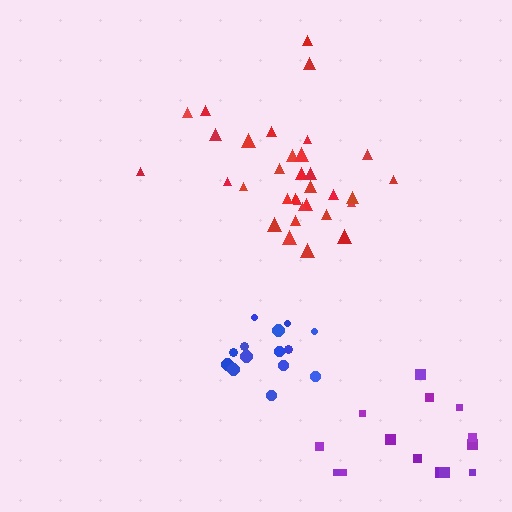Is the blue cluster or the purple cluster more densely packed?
Blue.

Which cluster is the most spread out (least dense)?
Purple.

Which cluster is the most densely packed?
Blue.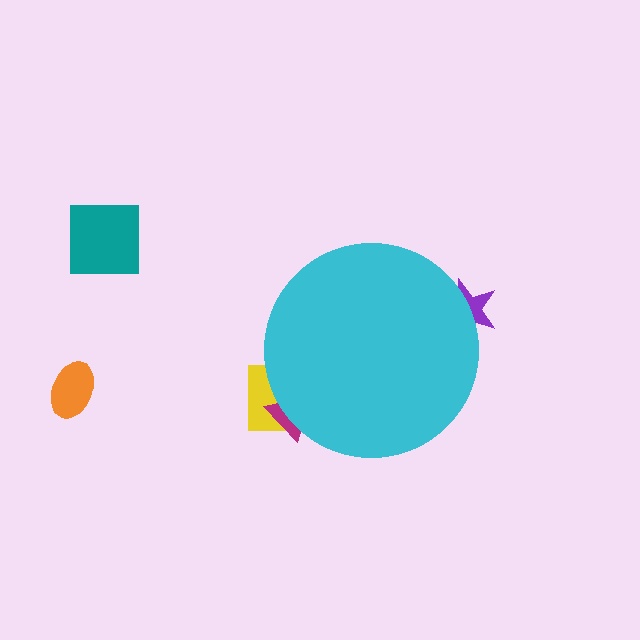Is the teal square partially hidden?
No, the teal square is fully visible.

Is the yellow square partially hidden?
Yes, the yellow square is partially hidden behind the cyan circle.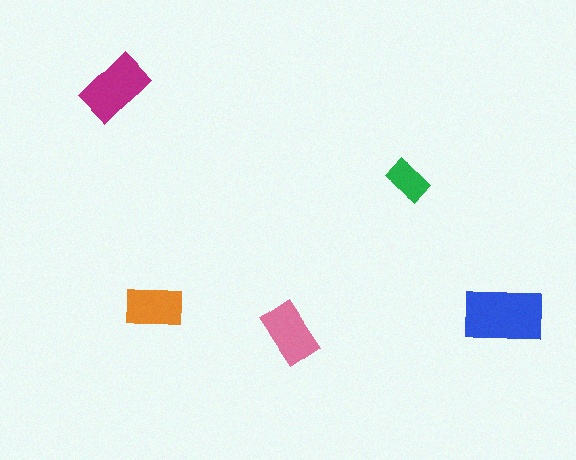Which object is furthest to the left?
The magenta rectangle is leftmost.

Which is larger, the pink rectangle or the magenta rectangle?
The magenta one.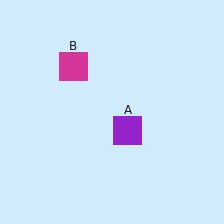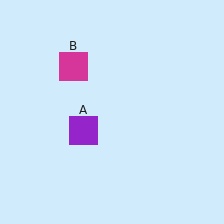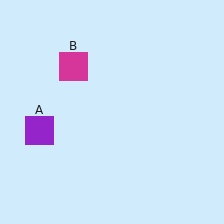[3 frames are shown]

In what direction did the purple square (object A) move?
The purple square (object A) moved left.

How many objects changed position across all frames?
1 object changed position: purple square (object A).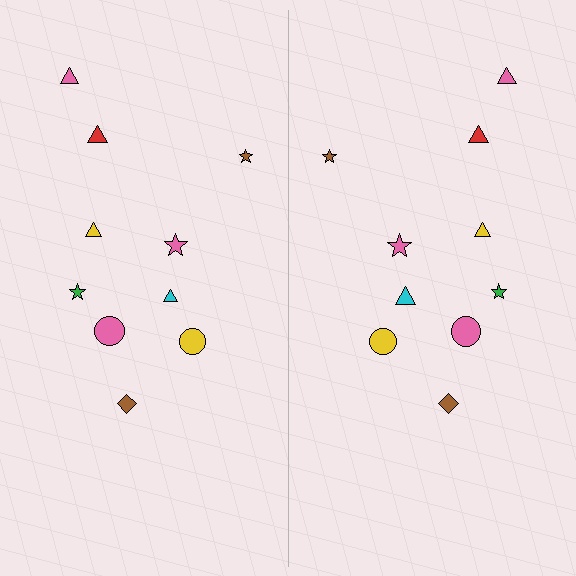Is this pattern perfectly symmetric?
No, the pattern is not perfectly symmetric. The cyan triangle on the right side has a different size than its mirror counterpart.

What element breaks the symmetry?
The cyan triangle on the right side has a different size than its mirror counterpart.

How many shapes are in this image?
There are 20 shapes in this image.